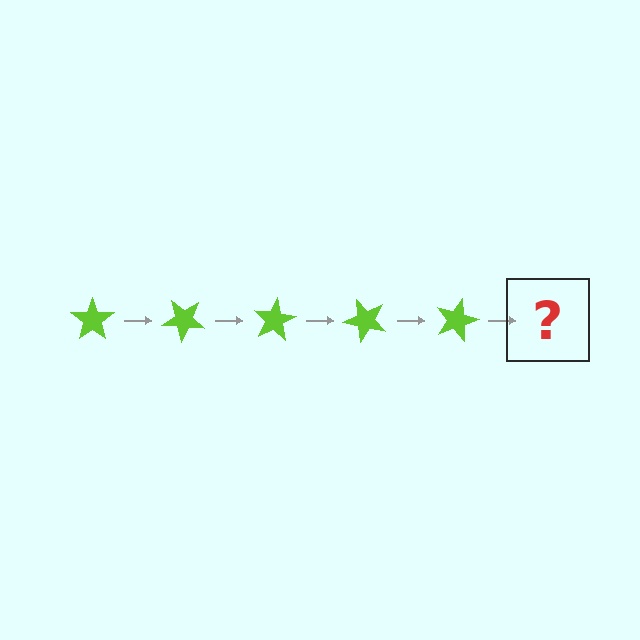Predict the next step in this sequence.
The next step is a lime star rotated 200 degrees.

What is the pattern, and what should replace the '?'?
The pattern is that the star rotates 40 degrees each step. The '?' should be a lime star rotated 200 degrees.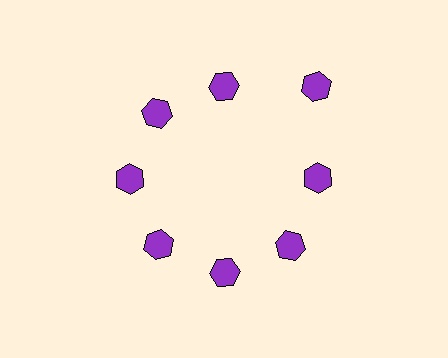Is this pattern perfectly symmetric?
No. The 8 purple hexagons are arranged in a ring, but one element near the 2 o'clock position is pushed outward from the center, breaking the 8-fold rotational symmetry.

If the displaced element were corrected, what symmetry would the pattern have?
It would have 8-fold rotational symmetry — the pattern would map onto itself every 45 degrees.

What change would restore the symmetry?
The symmetry would be restored by moving it inward, back onto the ring so that all 8 hexagons sit at equal angles and equal distance from the center.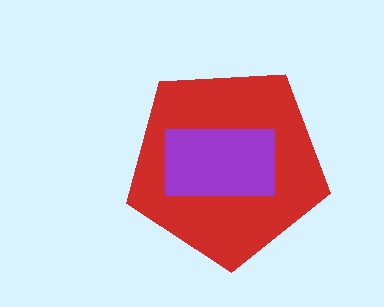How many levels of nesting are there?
2.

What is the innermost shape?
The purple rectangle.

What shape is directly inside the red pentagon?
The purple rectangle.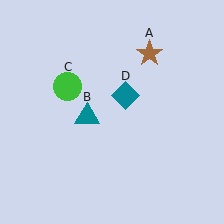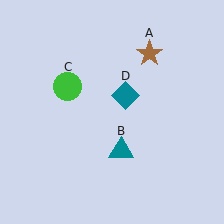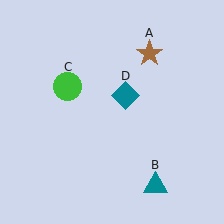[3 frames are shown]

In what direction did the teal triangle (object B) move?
The teal triangle (object B) moved down and to the right.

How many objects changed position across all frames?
1 object changed position: teal triangle (object B).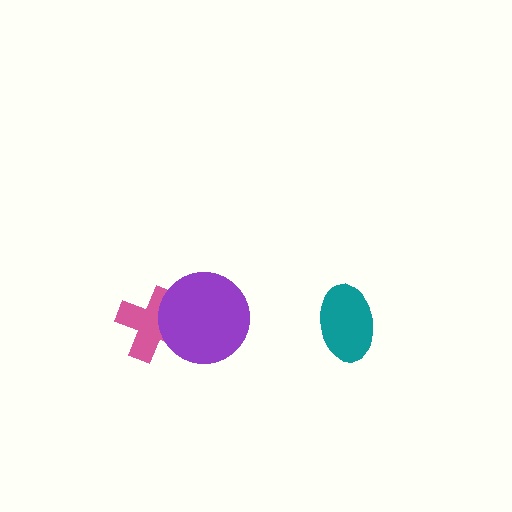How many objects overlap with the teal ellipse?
0 objects overlap with the teal ellipse.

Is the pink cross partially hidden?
Yes, it is partially covered by another shape.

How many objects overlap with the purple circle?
1 object overlaps with the purple circle.